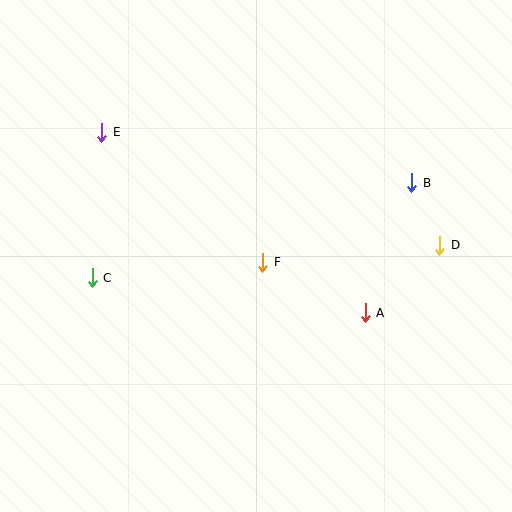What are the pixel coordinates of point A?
Point A is at (365, 313).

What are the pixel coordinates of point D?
Point D is at (440, 245).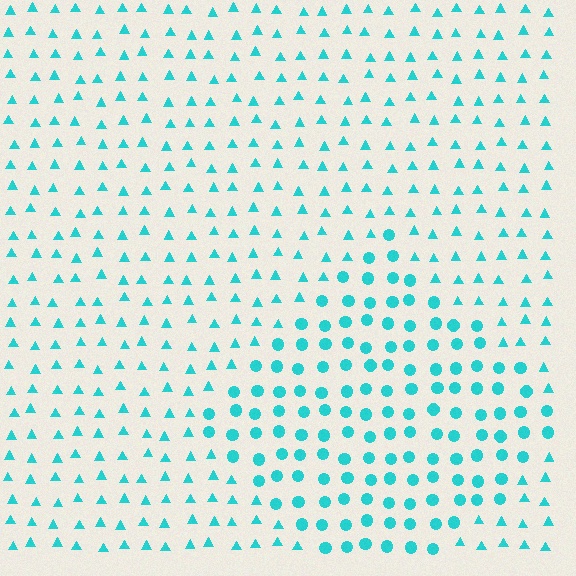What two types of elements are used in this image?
The image uses circles inside the diamond region and triangles outside it.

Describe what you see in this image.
The image is filled with small cyan elements arranged in a uniform grid. A diamond-shaped region contains circles, while the surrounding area contains triangles. The boundary is defined purely by the change in element shape.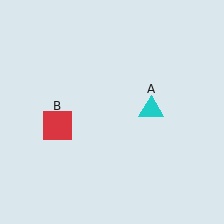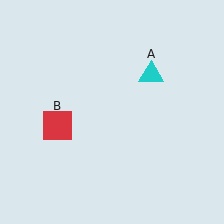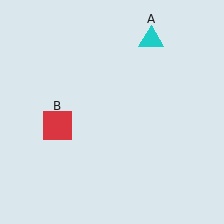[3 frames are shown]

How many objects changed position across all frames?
1 object changed position: cyan triangle (object A).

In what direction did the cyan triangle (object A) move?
The cyan triangle (object A) moved up.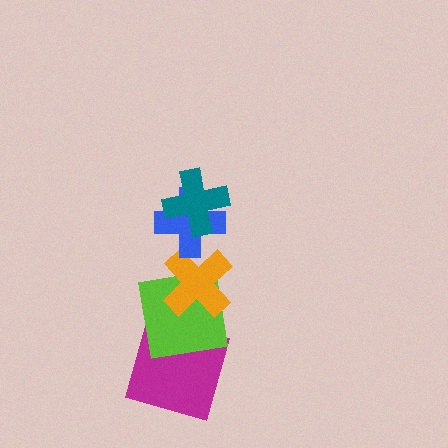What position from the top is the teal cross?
The teal cross is 1st from the top.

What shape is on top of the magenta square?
The lime square is on top of the magenta square.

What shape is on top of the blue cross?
The teal cross is on top of the blue cross.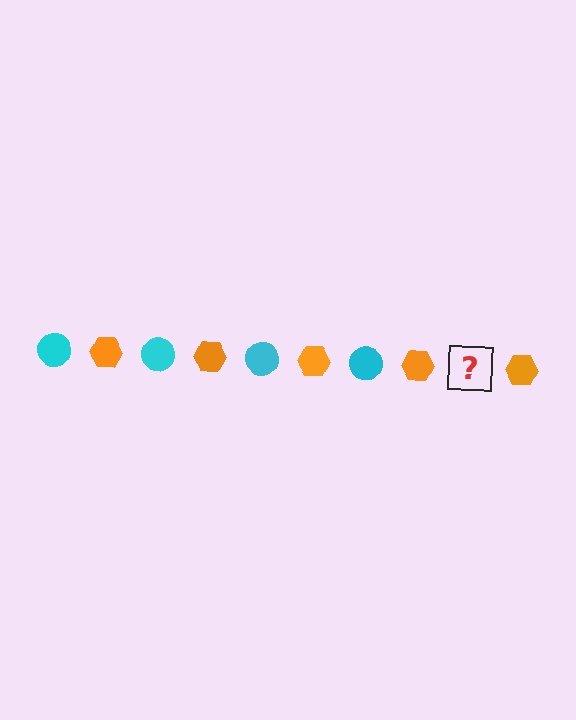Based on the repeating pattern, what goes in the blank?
The blank should be a cyan circle.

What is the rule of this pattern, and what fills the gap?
The rule is that the pattern alternates between cyan circle and orange hexagon. The gap should be filled with a cyan circle.